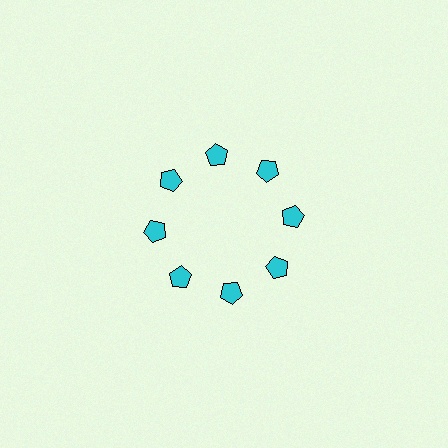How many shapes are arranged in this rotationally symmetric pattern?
There are 8 shapes, arranged in 8 groups of 1.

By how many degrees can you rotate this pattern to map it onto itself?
The pattern maps onto itself every 45 degrees of rotation.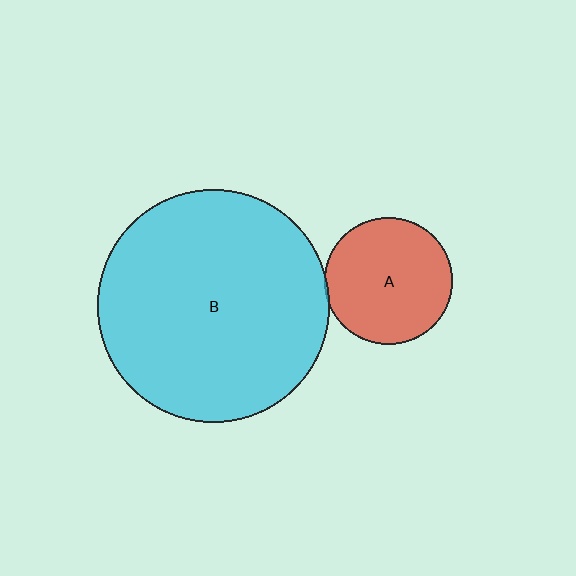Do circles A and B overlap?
Yes.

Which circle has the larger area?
Circle B (cyan).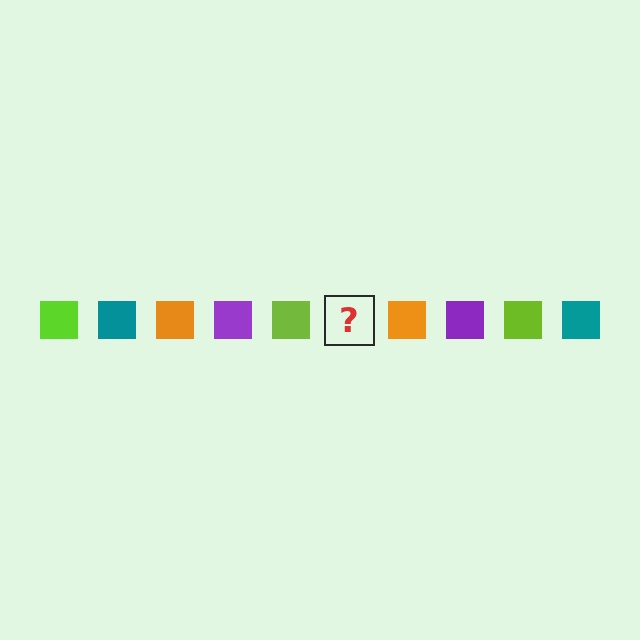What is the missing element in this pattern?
The missing element is a teal square.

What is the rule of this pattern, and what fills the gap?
The rule is that the pattern cycles through lime, teal, orange, purple squares. The gap should be filled with a teal square.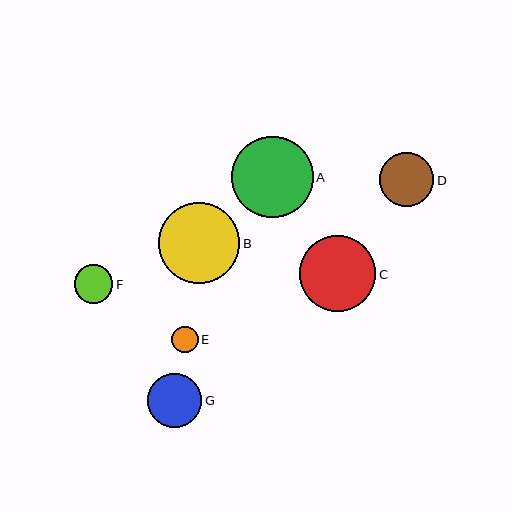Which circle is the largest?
Circle A is the largest with a size of approximately 81 pixels.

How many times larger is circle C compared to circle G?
Circle C is approximately 1.4 times the size of circle G.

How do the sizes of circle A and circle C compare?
Circle A and circle C are approximately the same size.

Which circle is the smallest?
Circle E is the smallest with a size of approximately 27 pixels.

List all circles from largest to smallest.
From largest to smallest: A, B, C, G, D, F, E.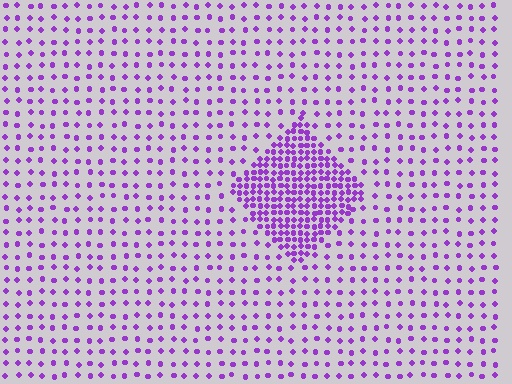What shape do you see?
I see a diamond.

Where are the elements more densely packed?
The elements are more densely packed inside the diamond boundary.